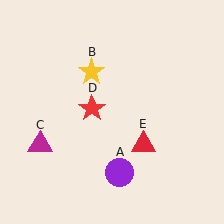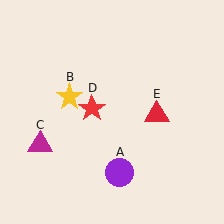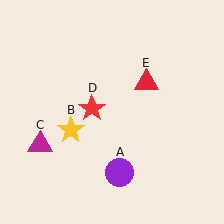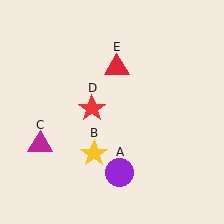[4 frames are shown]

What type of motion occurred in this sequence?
The yellow star (object B), red triangle (object E) rotated counterclockwise around the center of the scene.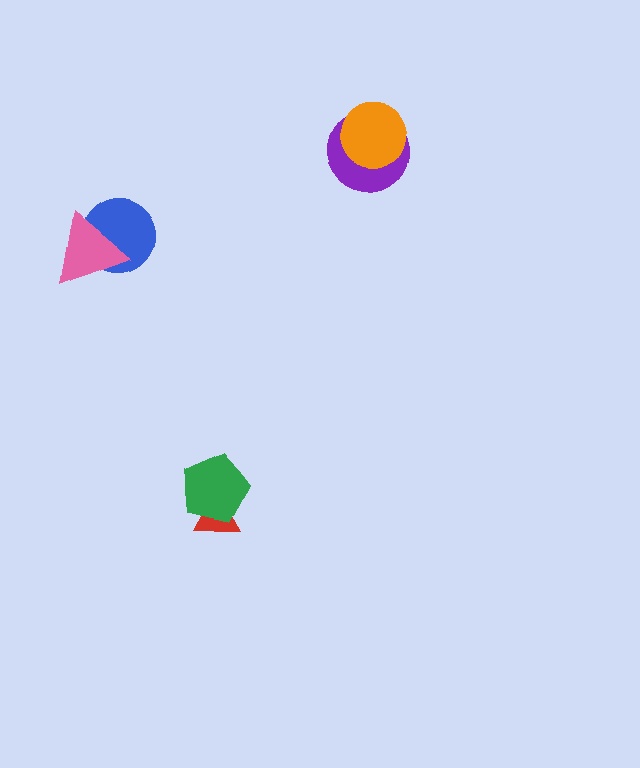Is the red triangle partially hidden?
Yes, it is partially covered by another shape.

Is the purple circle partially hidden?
Yes, it is partially covered by another shape.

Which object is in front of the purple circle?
The orange circle is in front of the purple circle.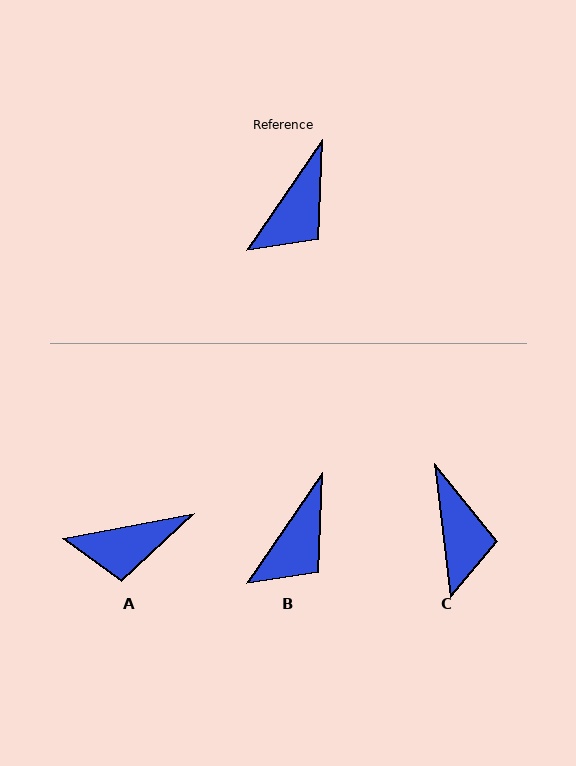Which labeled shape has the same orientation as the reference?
B.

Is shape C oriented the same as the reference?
No, it is off by about 41 degrees.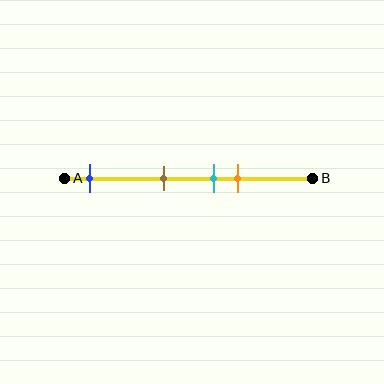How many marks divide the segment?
There are 4 marks dividing the segment.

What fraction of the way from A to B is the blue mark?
The blue mark is approximately 10% (0.1) of the way from A to B.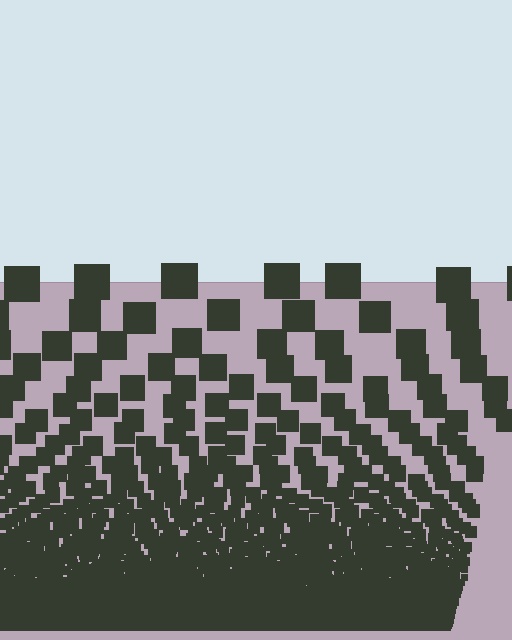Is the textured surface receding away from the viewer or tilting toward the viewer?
The surface appears to tilt toward the viewer. Texture elements get larger and sparser toward the top.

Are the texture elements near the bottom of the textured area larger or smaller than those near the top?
Smaller. The gradient is inverted — elements near the bottom are smaller and denser.